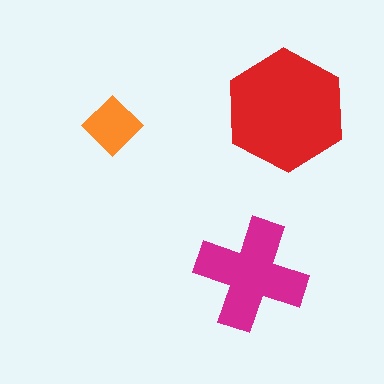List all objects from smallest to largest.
The orange diamond, the magenta cross, the red hexagon.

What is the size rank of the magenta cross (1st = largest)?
2nd.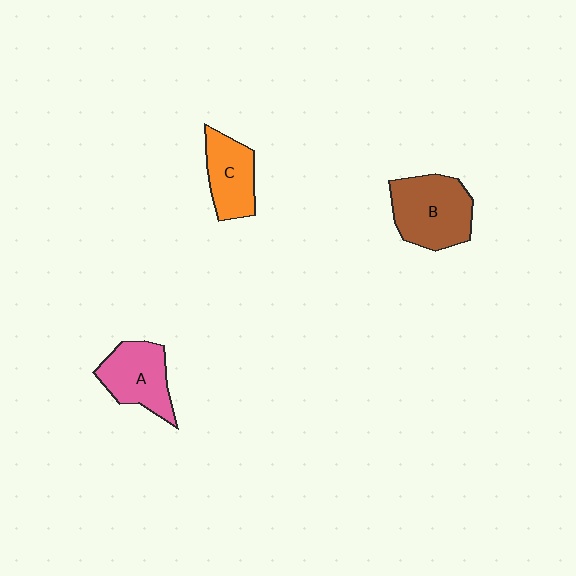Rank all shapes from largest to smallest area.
From largest to smallest: B (brown), A (pink), C (orange).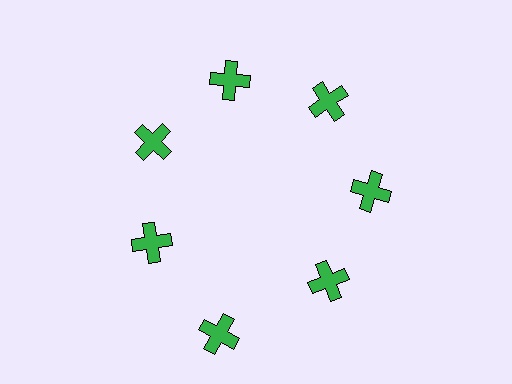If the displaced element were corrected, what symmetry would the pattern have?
It would have 7-fold rotational symmetry — the pattern would map onto itself every 51 degrees.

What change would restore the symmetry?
The symmetry would be restored by moving it inward, back onto the ring so that all 7 crosses sit at equal angles and equal distance from the center.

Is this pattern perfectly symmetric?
No. The 7 green crosses are arranged in a ring, but one element near the 6 o'clock position is pushed outward from the center, breaking the 7-fold rotational symmetry.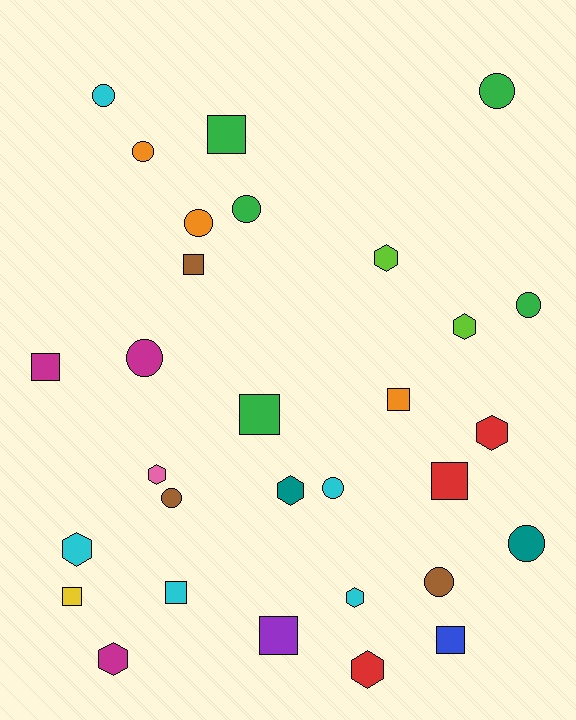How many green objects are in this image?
There are 5 green objects.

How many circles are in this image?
There are 11 circles.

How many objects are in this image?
There are 30 objects.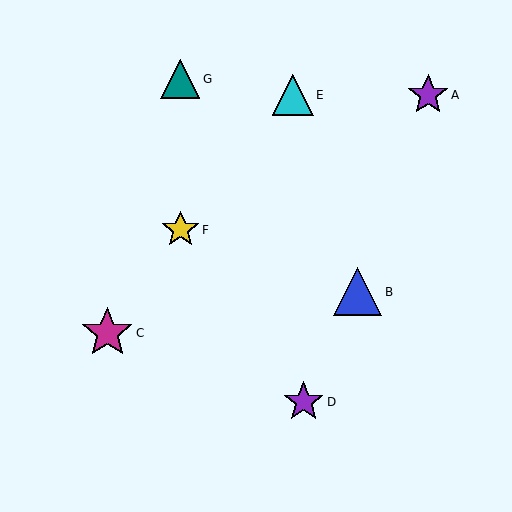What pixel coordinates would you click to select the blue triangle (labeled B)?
Click at (358, 292) to select the blue triangle B.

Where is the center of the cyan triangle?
The center of the cyan triangle is at (293, 95).